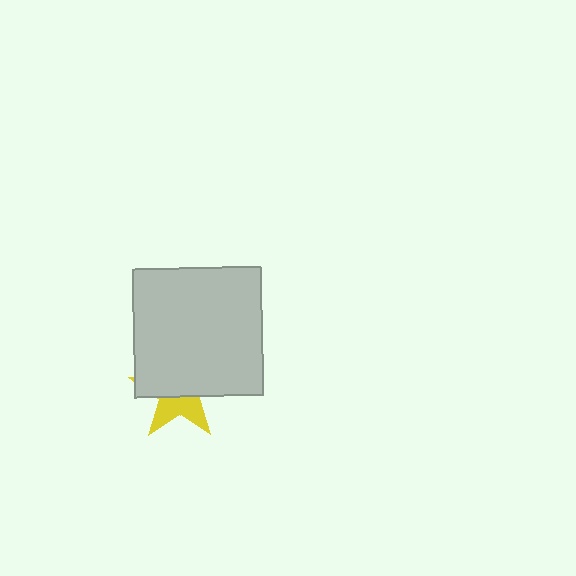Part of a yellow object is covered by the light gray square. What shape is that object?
It is a star.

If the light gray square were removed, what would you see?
You would see the complete yellow star.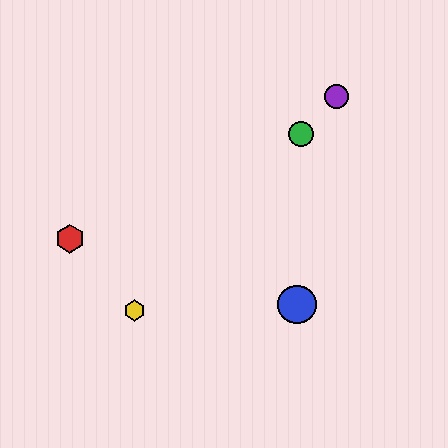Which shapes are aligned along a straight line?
The green circle, the yellow hexagon, the purple circle are aligned along a straight line.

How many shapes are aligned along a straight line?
3 shapes (the green circle, the yellow hexagon, the purple circle) are aligned along a straight line.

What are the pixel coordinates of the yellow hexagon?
The yellow hexagon is at (134, 311).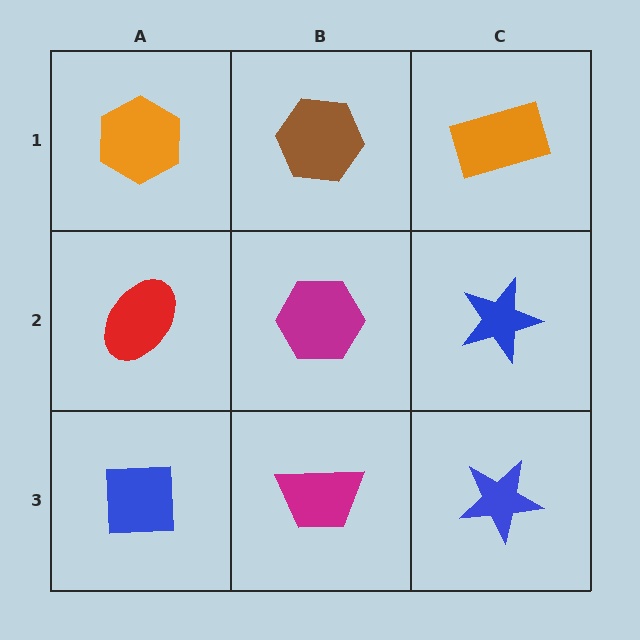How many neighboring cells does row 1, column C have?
2.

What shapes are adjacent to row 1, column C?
A blue star (row 2, column C), a brown hexagon (row 1, column B).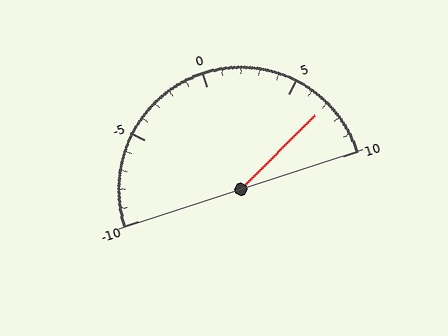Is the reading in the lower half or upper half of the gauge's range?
The reading is in the upper half of the range (-10 to 10).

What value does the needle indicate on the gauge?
The needle indicates approximately 7.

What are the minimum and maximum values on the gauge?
The gauge ranges from -10 to 10.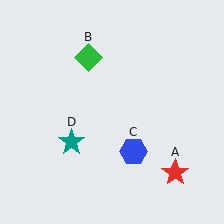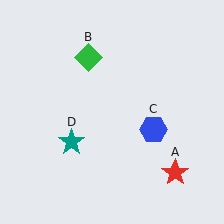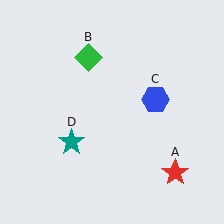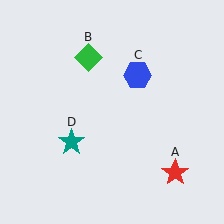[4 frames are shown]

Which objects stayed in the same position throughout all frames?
Red star (object A) and green diamond (object B) and teal star (object D) remained stationary.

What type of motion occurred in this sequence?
The blue hexagon (object C) rotated counterclockwise around the center of the scene.